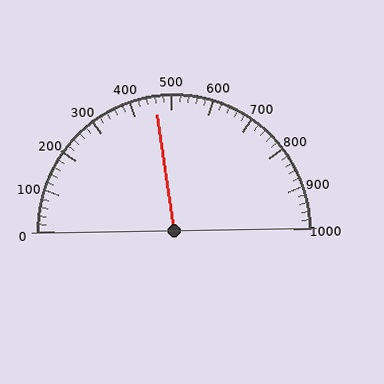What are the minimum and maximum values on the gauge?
The gauge ranges from 0 to 1000.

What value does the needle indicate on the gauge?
The needle indicates approximately 460.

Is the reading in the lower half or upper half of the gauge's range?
The reading is in the lower half of the range (0 to 1000).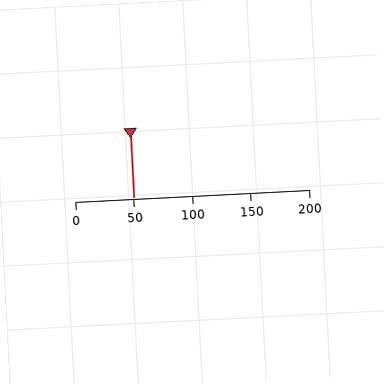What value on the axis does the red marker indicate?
The marker indicates approximately 50.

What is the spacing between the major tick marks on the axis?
The major ticks are spaced 50 apart.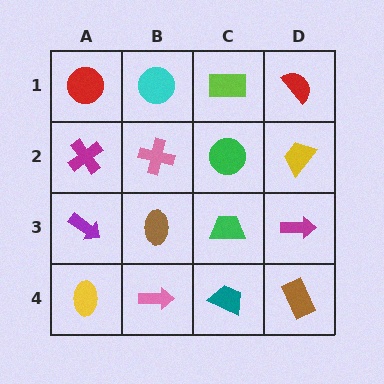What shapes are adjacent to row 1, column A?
A magenta cross (row 2, column A), a cyan circle (row 1, column B).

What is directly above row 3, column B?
A pink cross.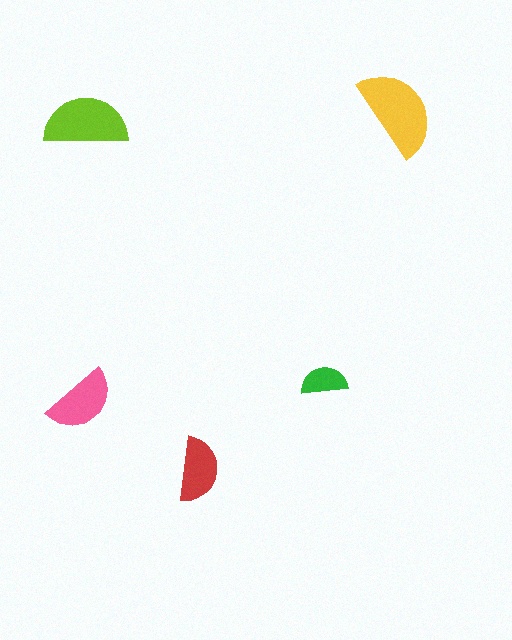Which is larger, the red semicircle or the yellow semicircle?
The yellow one.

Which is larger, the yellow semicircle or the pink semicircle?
The yellow one.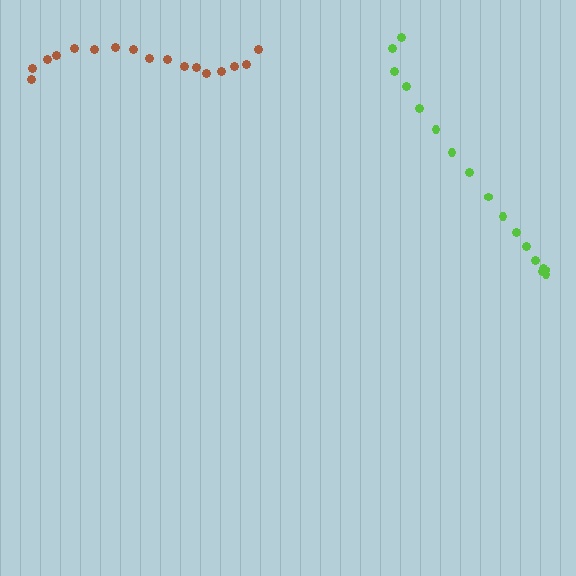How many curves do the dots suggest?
There are 2 distinct paths.